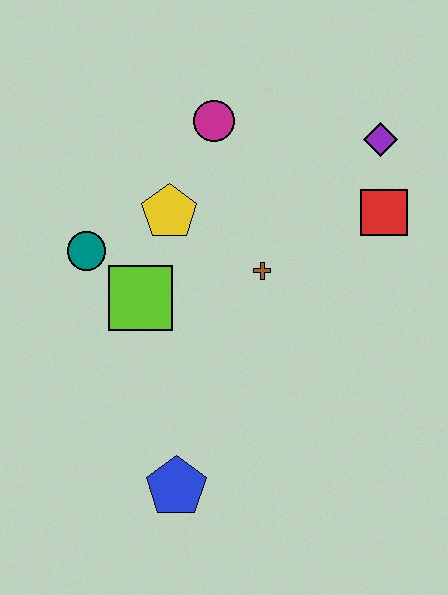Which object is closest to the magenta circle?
The yellow pentagon is closest to the magenta circle.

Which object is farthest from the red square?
The blue pentagon is farthest from the red square.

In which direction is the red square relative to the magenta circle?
The red square is to the right of the magenta circle.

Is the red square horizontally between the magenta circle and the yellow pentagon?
No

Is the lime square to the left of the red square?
Yes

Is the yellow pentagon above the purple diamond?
No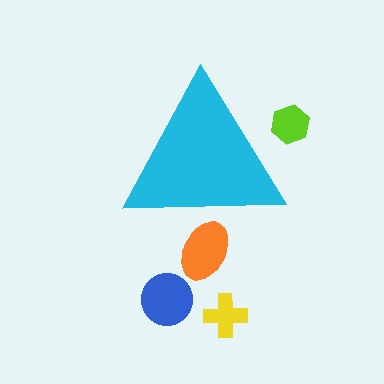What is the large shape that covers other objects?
A cyan triangle.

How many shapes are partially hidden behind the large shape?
2 shapes are partially hidden.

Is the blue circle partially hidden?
No, the blue circle is fully visible.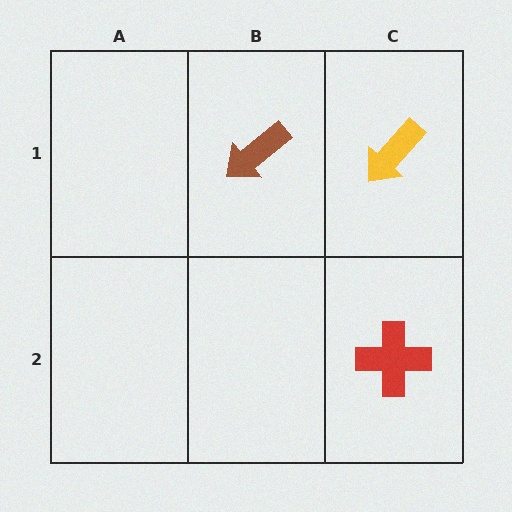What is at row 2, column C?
A red cross.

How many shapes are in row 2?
1 shape.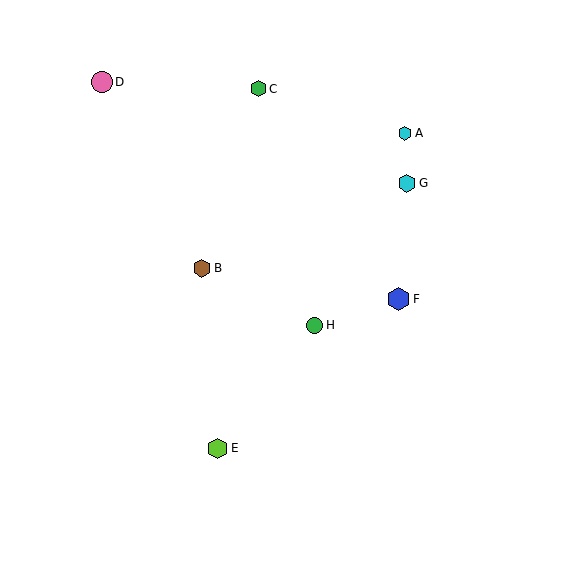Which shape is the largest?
The blue hexagon (labeled F) is the largest.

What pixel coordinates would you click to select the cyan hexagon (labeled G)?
Click at (407, 183) to select the cyan hexagon G.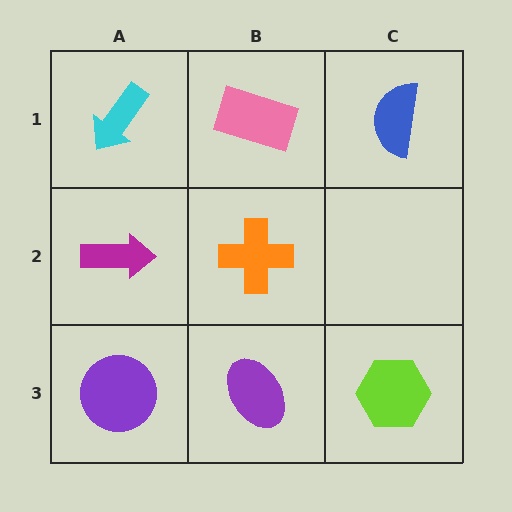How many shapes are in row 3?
3 shapes.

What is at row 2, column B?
An orange cross.